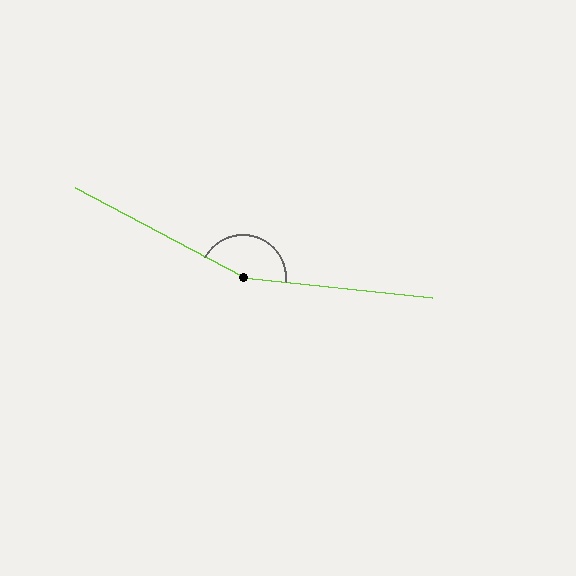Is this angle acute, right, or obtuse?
It is obtuse.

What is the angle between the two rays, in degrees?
Approximately 158 degrees.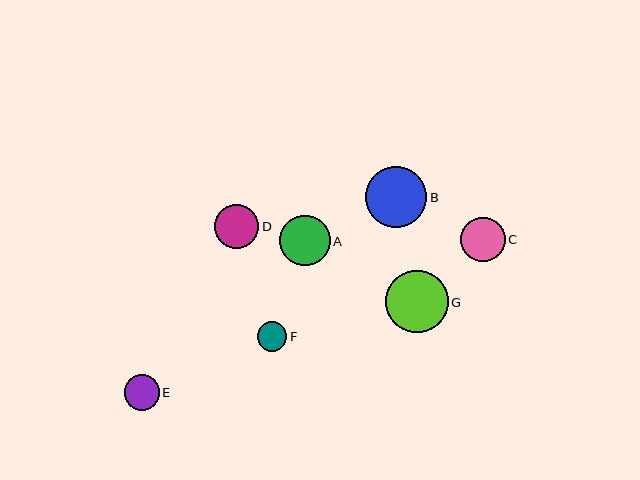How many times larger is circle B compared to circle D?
Circle B is approximately 1.4 times the size of circle D.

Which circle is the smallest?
Circle F is the smallest with a size of approximately 29 pixels.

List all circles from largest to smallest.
From largest to smallest: G, B, A, C, D, E, F.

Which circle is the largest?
Circle G is the largest with a size of approximately 63 pixels.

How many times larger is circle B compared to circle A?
Circle B is approximately 1.2 times the size of circle A.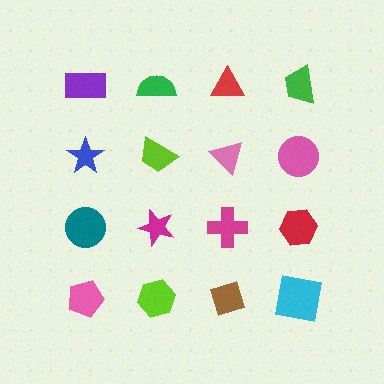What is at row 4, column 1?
A pink pentagon.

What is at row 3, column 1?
A teal circle.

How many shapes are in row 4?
4 shapes.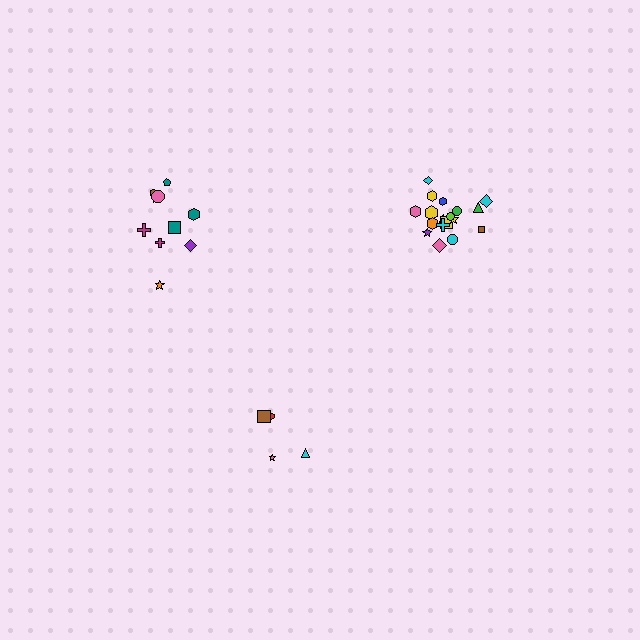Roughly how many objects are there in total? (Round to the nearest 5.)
Roughly 30 objects in total.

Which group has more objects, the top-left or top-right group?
The top-right group.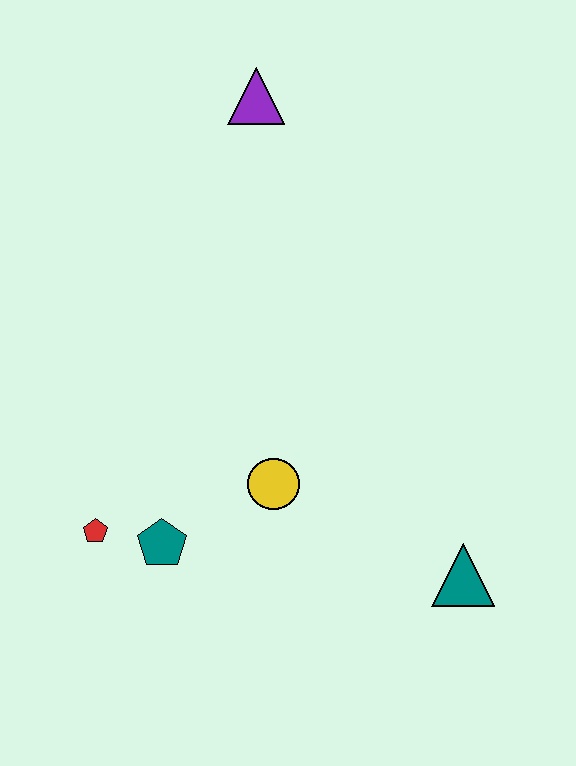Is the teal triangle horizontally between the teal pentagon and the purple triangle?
No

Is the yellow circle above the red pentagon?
Yes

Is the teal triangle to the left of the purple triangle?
No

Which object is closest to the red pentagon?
The teal pentagon is closest to the red pentagon.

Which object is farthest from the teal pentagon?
The purple triangle is farthest from the teal pentagon.